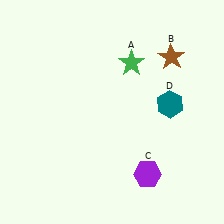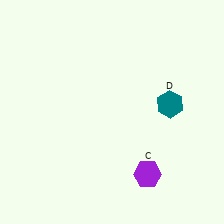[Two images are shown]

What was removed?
The green star (A), the brown star (B) were removed in Image 2.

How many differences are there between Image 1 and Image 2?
There are 2 differences between the two images.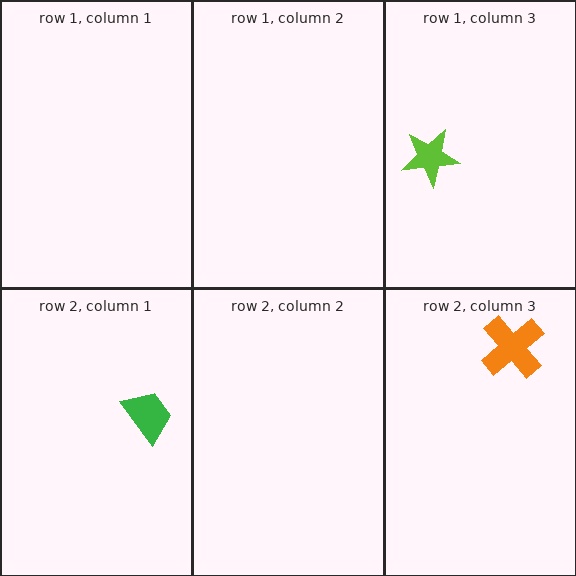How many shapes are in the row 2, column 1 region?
1.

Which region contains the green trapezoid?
The row 2, column 1 region.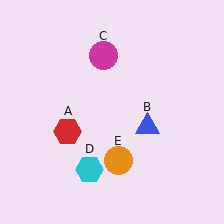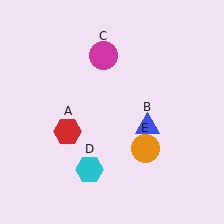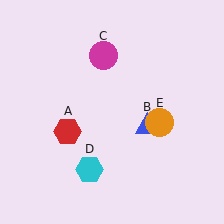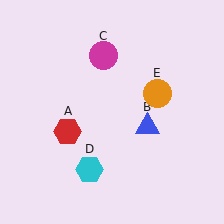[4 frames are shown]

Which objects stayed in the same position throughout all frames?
Red hexagon (object A) and blue triangle (object B) and magenta circle (object C) and cyan hexagon (object D) remained stationary.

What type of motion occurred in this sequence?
The orange circle (object E) rotated counterclockwise around the center of the scene.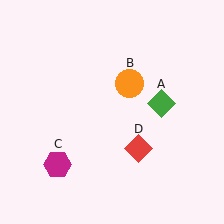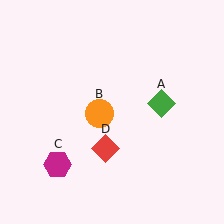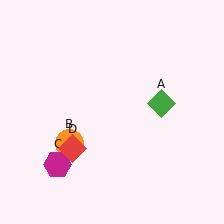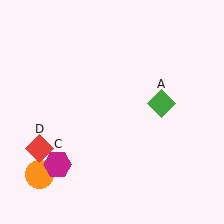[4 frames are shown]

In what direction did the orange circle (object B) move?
The orange circle (object B) moved down and to the left.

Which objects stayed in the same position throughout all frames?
Green diamond (object A) and magenta hexagon (object C) remained stationary.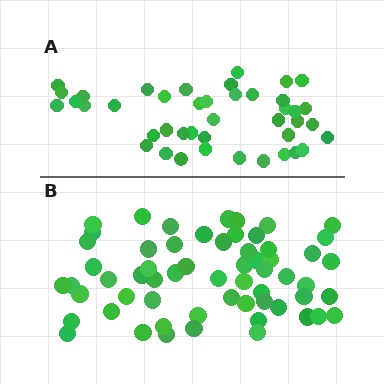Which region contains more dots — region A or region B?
Region B (the bottom region) has more dots.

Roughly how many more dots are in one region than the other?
Region B has approximately 20 more dots than region A.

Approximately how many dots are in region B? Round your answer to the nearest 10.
About 60 dots.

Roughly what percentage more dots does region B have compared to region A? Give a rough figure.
About 45% more.